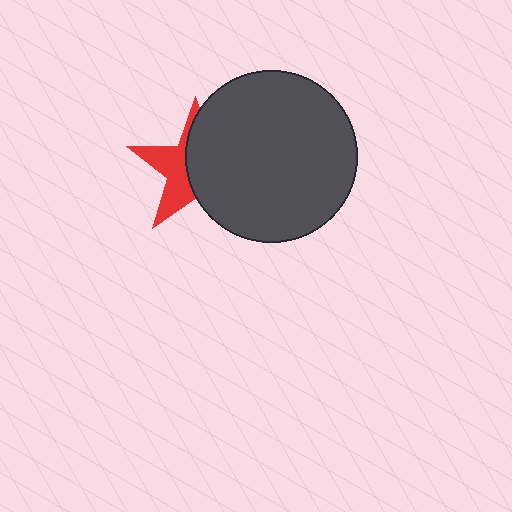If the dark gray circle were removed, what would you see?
You would see the complete red star.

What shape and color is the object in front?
The object in front is a dark gray circle.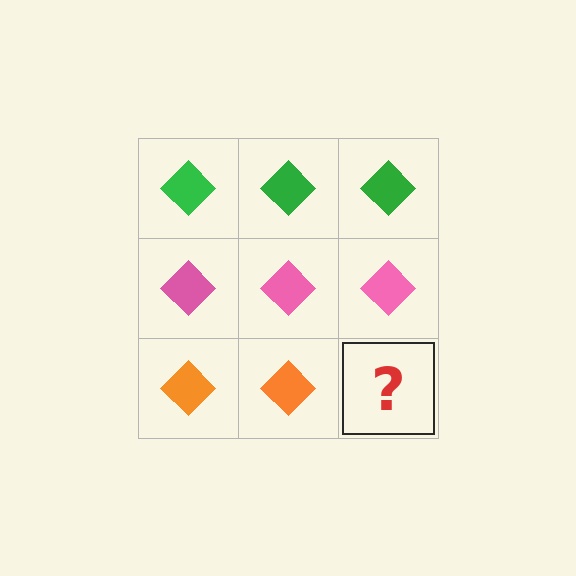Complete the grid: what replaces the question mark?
The question mark should be replaced with an orange diamond.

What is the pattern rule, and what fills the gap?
The rule is that each row has a consistent color. The gap should be filled with an orange diamond.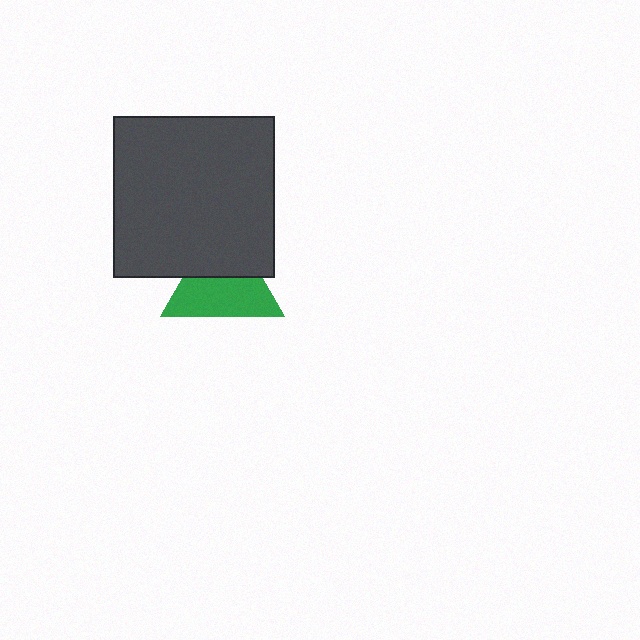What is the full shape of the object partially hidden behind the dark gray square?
The partially hidden object is a green triangle.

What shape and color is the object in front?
The object in front is a dark gray square.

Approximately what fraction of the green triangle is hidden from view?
Roughly 40% of the green triangle is hidden behind the dark gray square.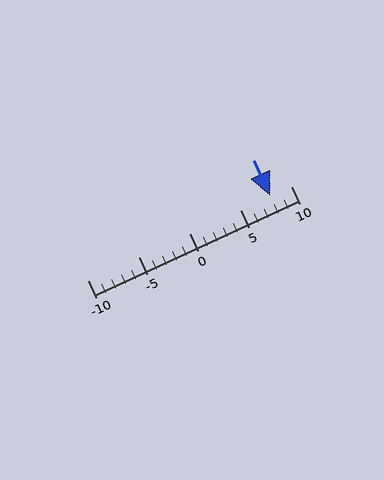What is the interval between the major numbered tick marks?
The major tick marks are spaced 5 units apart.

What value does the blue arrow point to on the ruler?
The blue arrow points to approximately 8.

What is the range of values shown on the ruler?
The ruler shows values from -10 to 10.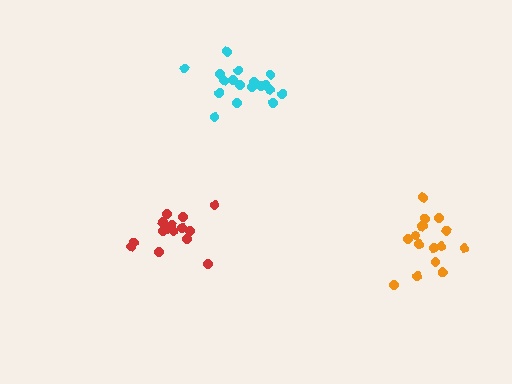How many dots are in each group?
Group 1: 16 dots, Group 2: 18 dots, Group 3: 16 dots (50 total).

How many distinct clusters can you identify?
There are 3 distinct clusters.